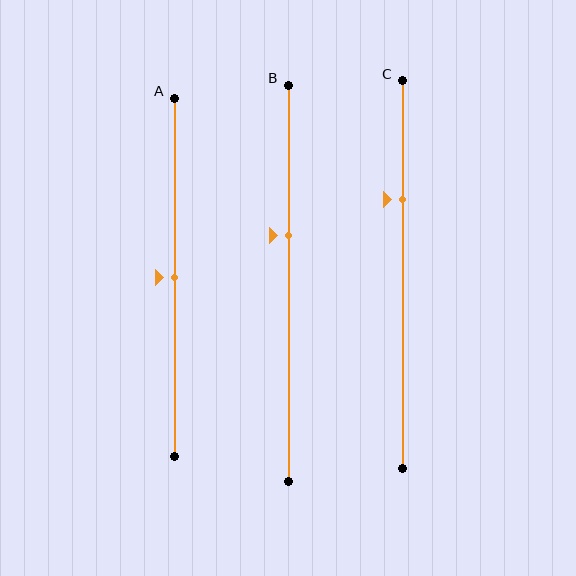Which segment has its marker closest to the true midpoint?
Segment A has its marker closest to the true midpoint.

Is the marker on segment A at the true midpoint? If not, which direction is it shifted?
Yes, the marker on segment A is at the true midpoint.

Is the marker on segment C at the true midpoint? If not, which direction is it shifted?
No, the marker on segment C is shifted upward by about 20% of the segment length.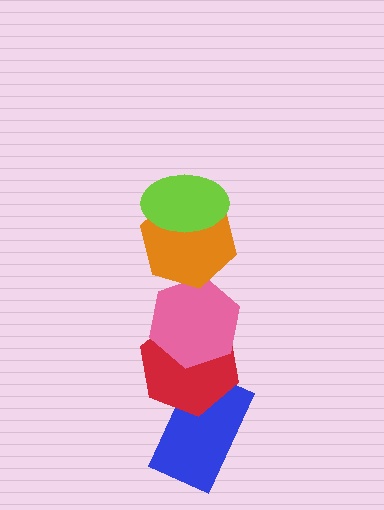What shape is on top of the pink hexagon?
The orange hexagon is on top of the pink hexagon.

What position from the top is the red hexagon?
The red hexagon is 4th from the top.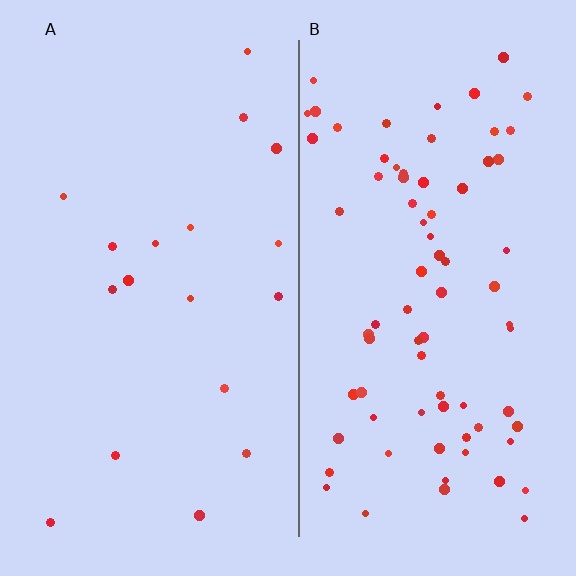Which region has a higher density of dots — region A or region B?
B (the right).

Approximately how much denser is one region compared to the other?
Approximately 4.2× — region B over region A.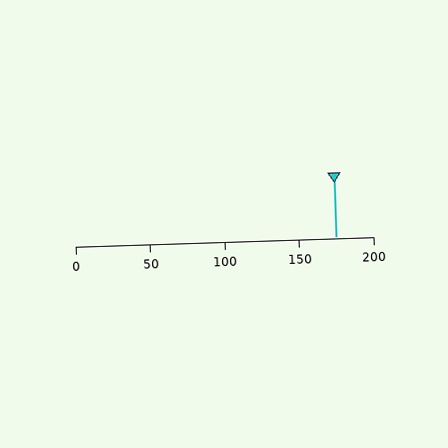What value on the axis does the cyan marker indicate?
The marker indicates approximately 175.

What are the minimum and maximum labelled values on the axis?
The axis runs from 0 to 200.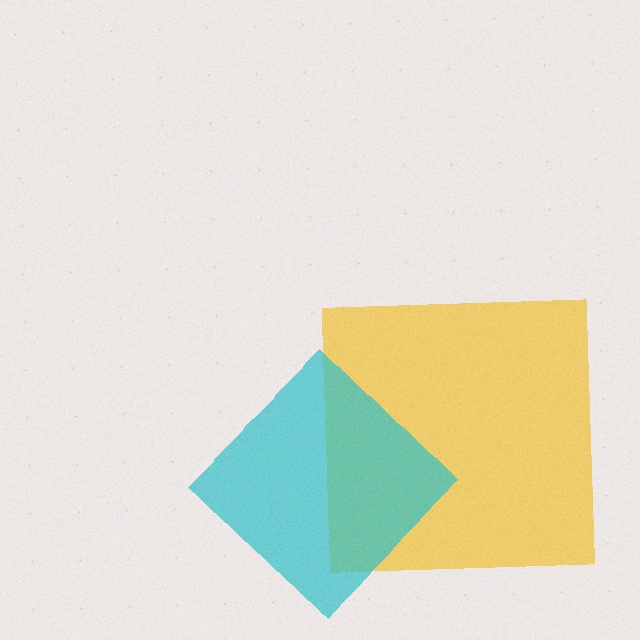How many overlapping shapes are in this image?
There are 2 overlapping shapes in the image.